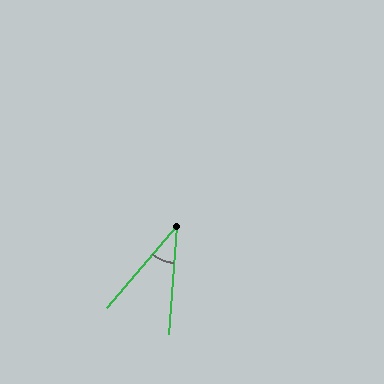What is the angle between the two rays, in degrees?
Approximately 36 degrees.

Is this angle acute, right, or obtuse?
It is acute.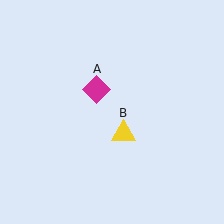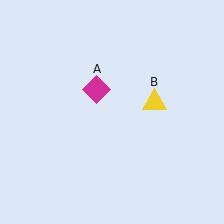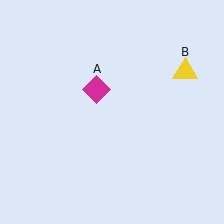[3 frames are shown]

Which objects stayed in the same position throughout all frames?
Magenta diamond (object A) remained stationary.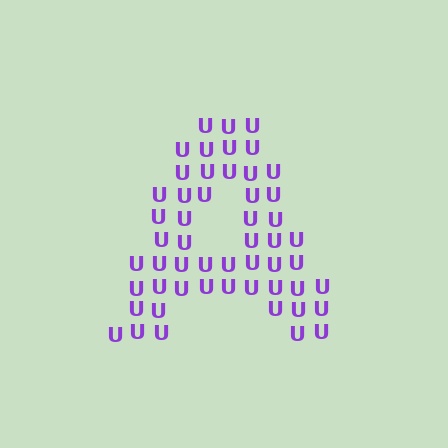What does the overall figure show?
The overall figure shows the letter A.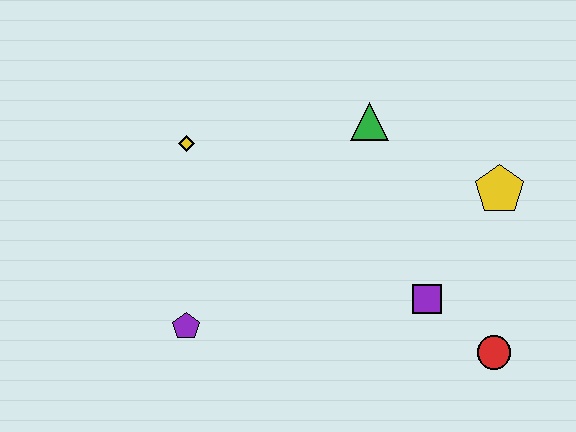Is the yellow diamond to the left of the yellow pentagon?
Yes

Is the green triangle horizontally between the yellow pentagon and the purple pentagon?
Yes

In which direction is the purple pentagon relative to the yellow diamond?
The purple pentagon is below the yellow diamond.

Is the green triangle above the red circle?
Yes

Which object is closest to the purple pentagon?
The yellow diamond is closest to the purple pentagon.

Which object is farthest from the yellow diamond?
The red circle is farthest from the yellow diamond.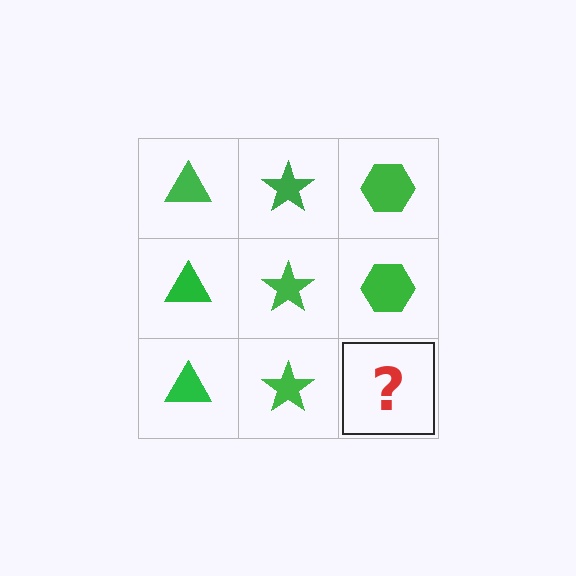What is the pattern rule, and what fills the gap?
The rule is that each column has a consistent shape. The gap should be filled with a green hexagon.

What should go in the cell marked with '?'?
The missing cell should contain a green hexagon.